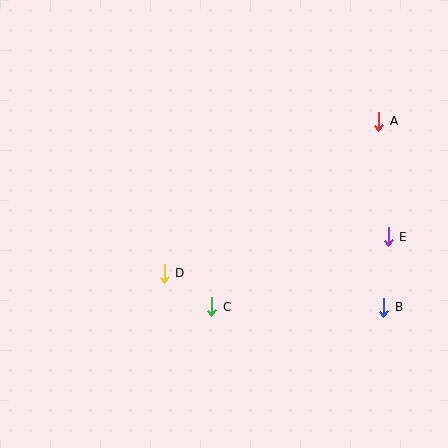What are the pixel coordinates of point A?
Point A is at (379, 121).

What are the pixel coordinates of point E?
Point E is at (388, 237).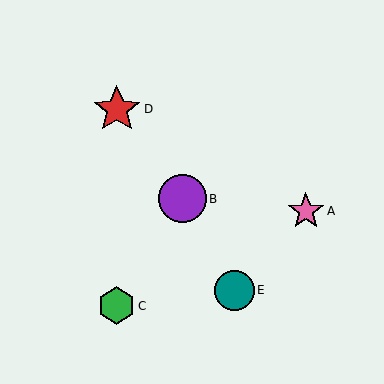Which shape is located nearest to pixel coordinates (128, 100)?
The red star (labeled D) at (117, 109) is nearest to that location.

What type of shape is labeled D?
Shape D is a red star.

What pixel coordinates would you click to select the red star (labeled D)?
Click at (117, 109) to select the red star D.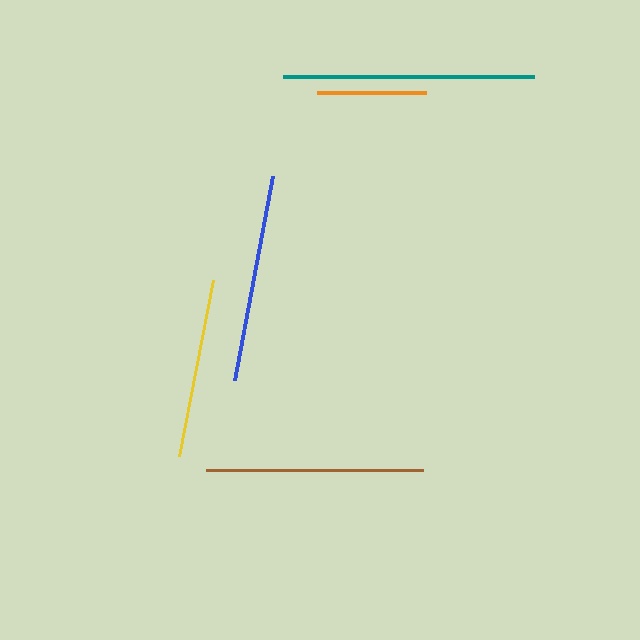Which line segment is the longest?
The teal line is the longest at approximately 251 pixels.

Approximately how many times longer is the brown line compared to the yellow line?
The brown line is approximately 1.2 times the length of the yellow line.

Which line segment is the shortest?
The orange line is the shortest at approximately 109 pixels.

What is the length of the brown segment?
The brown segment is approximately 217 pixels long.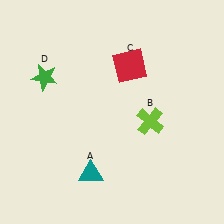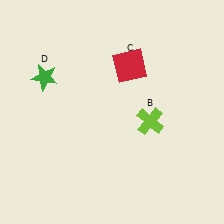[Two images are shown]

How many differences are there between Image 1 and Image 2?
There is 1 difference between the two images.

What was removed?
The teal triangle (A) was removed in Image 2.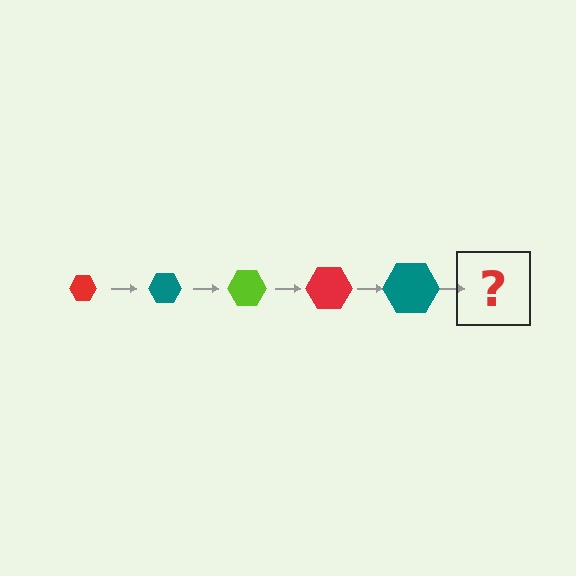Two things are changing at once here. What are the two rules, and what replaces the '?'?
The two rules are that the hexagon grows larger each step and the color cycles through red, teal, and lime. The '?' should be a lime hexagon, larger than the previous one.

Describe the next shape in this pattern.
It should be a lime hexagon, larger than the previous one.